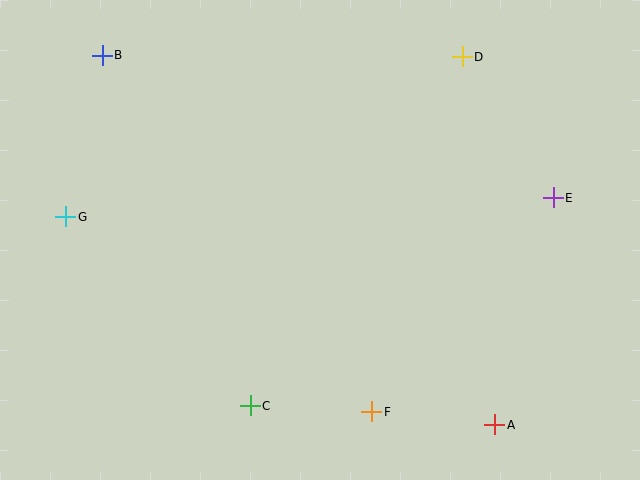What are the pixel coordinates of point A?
Point A is at (495, 425).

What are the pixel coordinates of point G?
Point G is at (66, 217).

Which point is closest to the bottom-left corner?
Point C is closest to the bottom-left corner.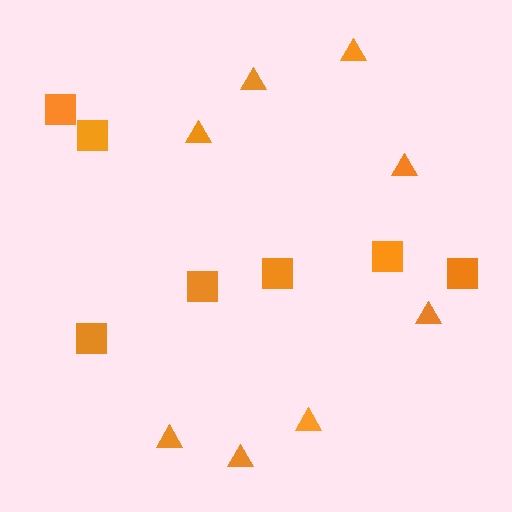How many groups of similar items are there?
There are 2 groups: one group of triangles (8) and one group of squares (7).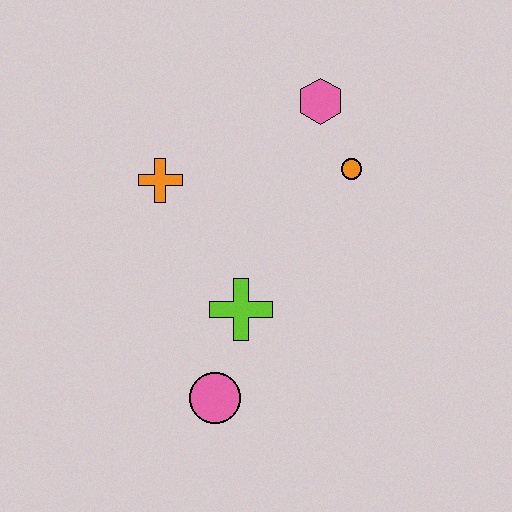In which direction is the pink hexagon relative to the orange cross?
The pink hexagon is to the right of the orange cross.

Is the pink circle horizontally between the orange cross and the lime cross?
Yes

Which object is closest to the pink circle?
The lime cross is closest to the pink circle.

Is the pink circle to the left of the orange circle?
Yes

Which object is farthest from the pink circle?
The pink hexagon is farthest from the pink circle.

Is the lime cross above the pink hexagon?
No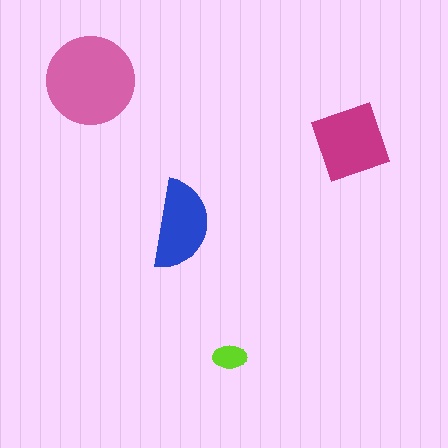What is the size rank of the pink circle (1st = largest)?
1st.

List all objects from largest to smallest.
The pink circle, the magenta diamond, the blue semicircle, the lime ellipse.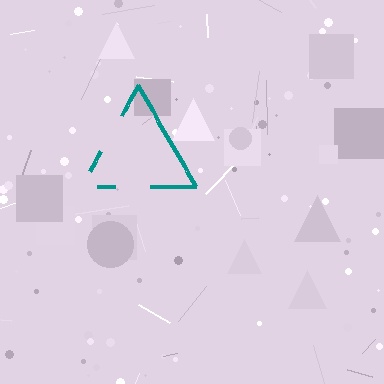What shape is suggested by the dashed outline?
The dashed outline suggests a triangle.